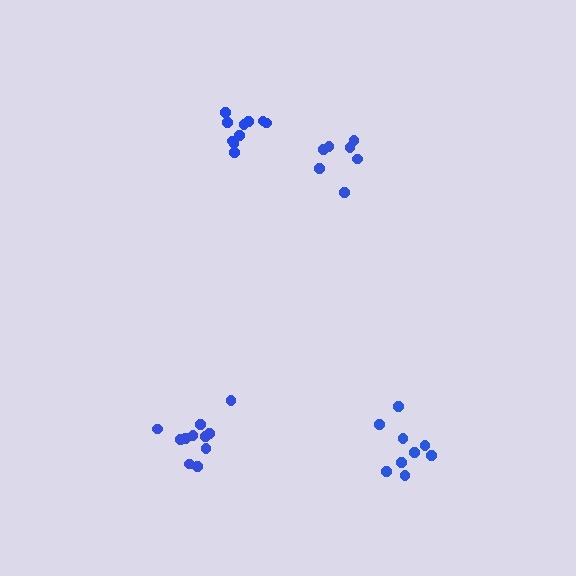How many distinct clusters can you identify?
There are 4 distinct clusters.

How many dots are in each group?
Group 1: 11 dots, Group 2: 7 dots, Group 3: 9 dots, Group 4: 10 dots (37 total).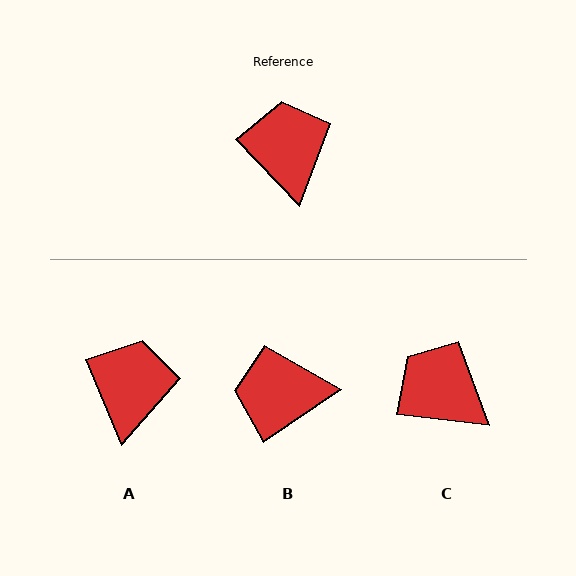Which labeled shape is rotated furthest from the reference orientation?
B, about 80 degrees away.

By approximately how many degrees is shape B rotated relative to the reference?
Approximately 80 degrees counter-clockwise.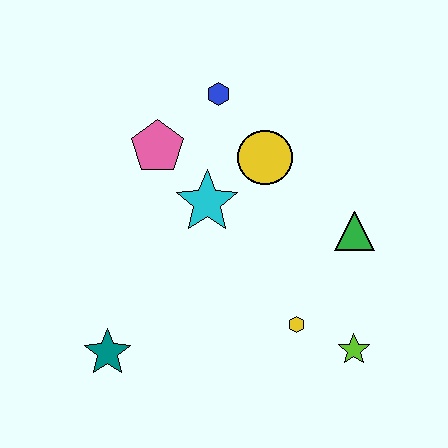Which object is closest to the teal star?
The cyan star is closest to the teal star.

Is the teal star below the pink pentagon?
Yes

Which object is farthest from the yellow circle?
The teal star is farthest from the yellow circle.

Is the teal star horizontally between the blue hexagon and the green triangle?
No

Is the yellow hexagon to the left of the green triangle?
Yes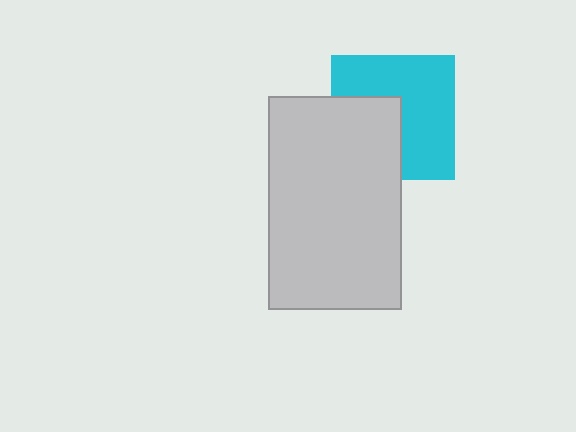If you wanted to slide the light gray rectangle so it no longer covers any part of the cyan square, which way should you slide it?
Slide it toward the lower-left — that is the most direct way to separate the two shapes.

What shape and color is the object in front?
The object in front is a light gray rectangle.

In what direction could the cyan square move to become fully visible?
The cyan square could move toward the upper-right. That would shift it out from behind the light gray rectangle entirely.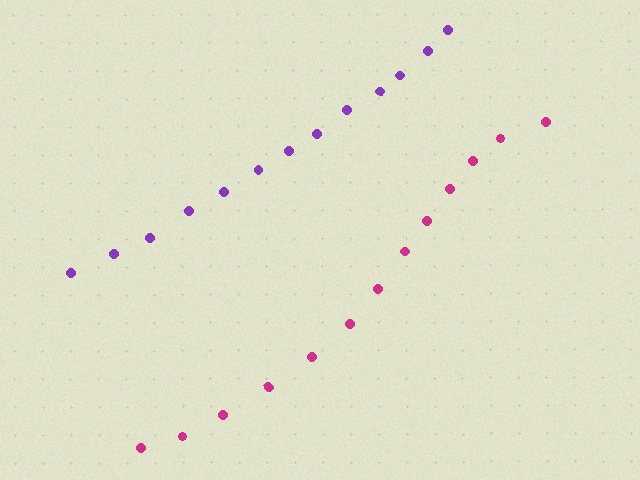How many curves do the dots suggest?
There are 2 distinct paths.